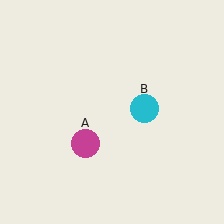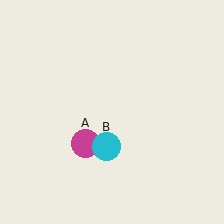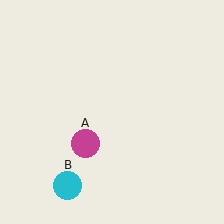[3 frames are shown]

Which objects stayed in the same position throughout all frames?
Magenta circle (object A) remained stationary.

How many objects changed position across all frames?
1 object changed position: cyan circle (object B).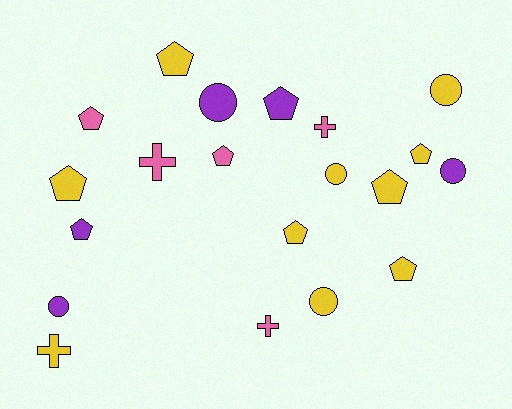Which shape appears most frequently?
Pentagon, with 10 objects.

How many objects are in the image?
There are 20 objects.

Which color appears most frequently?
Yellow, with 10 objects.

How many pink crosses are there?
There are 3 pink crosses.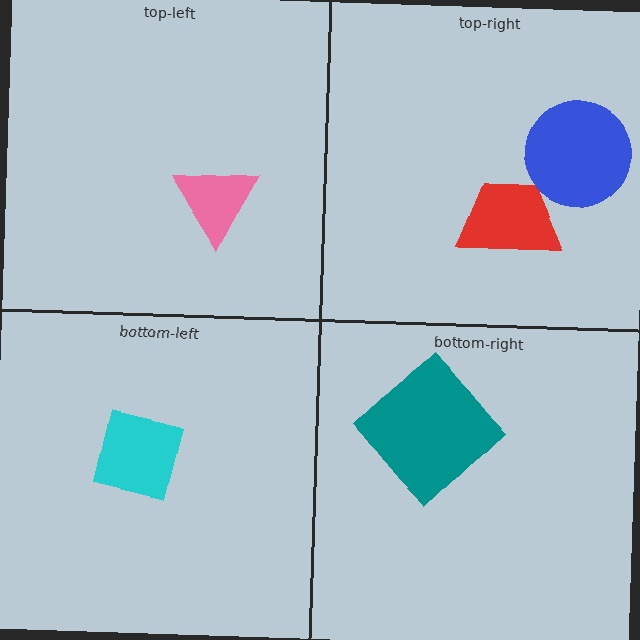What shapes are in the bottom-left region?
The cyan square.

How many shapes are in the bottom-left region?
1.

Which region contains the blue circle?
The top-right region.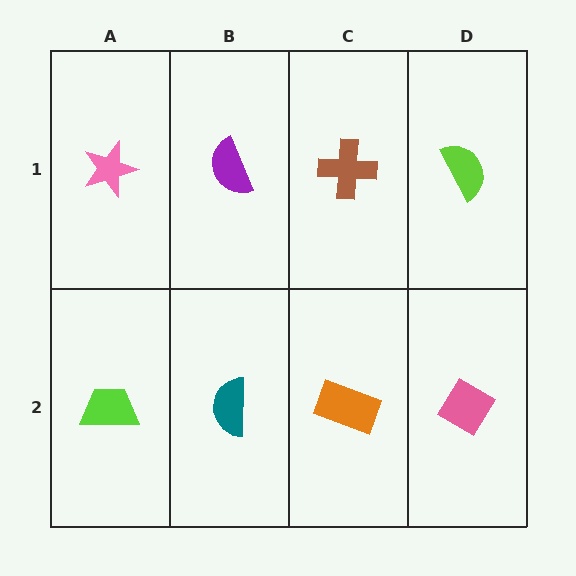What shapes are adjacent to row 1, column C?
An orange rectangle (row 2, column C), a purple semicircle (row 1, column B), a lime semicircle (row 1, column D).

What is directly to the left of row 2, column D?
An orange rectangle.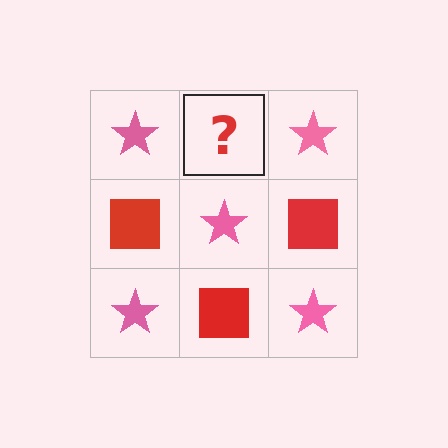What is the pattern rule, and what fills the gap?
The rule is that it alternates pink star and red square in a checkerboard pattern. The gap should be filled with a red square.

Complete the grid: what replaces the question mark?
The question mark should be replaced with a red square.